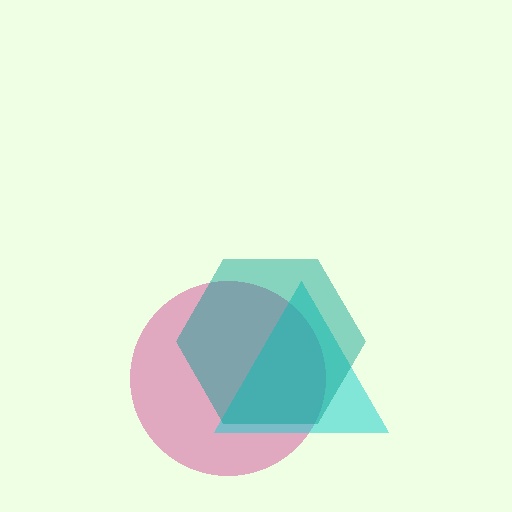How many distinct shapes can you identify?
There are 3 distinct shapes: a magenta circle, a cyan triangle, a teal hexagon.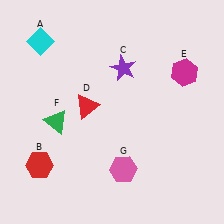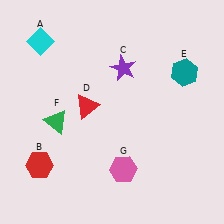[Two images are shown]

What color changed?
The hexagon (E) changed from magenta in Image 1 to teal in Image 2.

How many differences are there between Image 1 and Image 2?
There is 1 difference between the two images.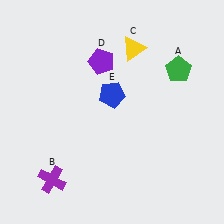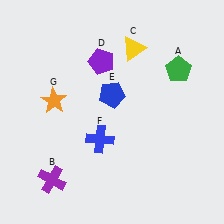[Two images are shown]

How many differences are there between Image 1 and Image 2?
There are 2 differences between the two images.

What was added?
A blue cross (F), an orange star (G) were added in Image 2.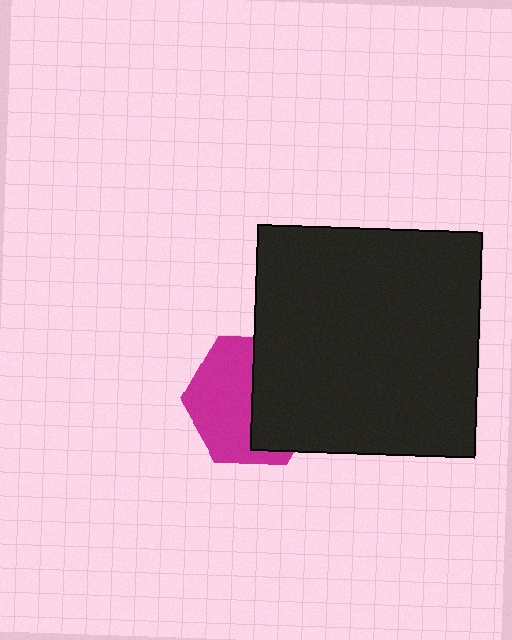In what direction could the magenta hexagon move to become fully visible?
The magenta hexagon could move left. That would shift it out from behind the black square entirely.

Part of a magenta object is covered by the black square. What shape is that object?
It is a hexagon.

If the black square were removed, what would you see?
You would see the complete magenta hexagon.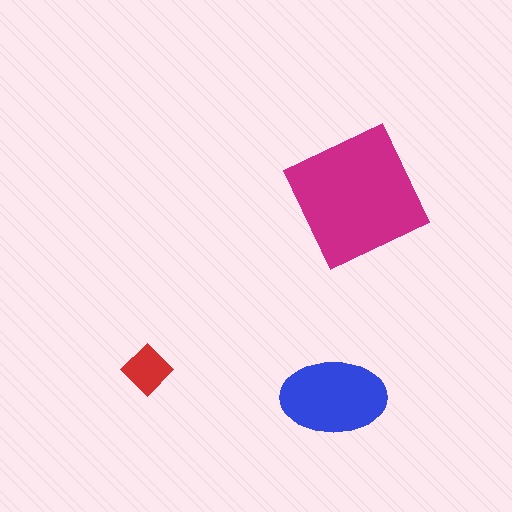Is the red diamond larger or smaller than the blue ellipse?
Smaller.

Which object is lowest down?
The blue ellipse is bottommost.